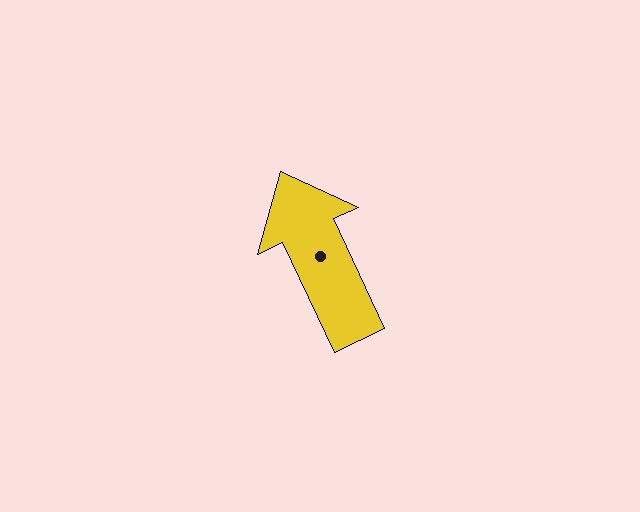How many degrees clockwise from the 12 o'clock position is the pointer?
Approximately 335 degrees.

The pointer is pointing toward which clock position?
Roughly 11 o'clock.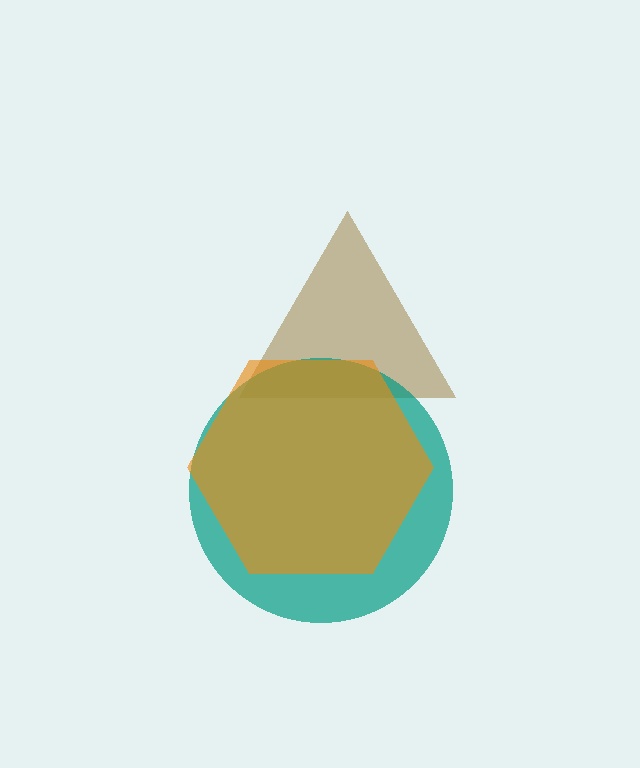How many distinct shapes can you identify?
There are 3 distinct shapes: a brown triangle, a teal circle, an orange hexagon.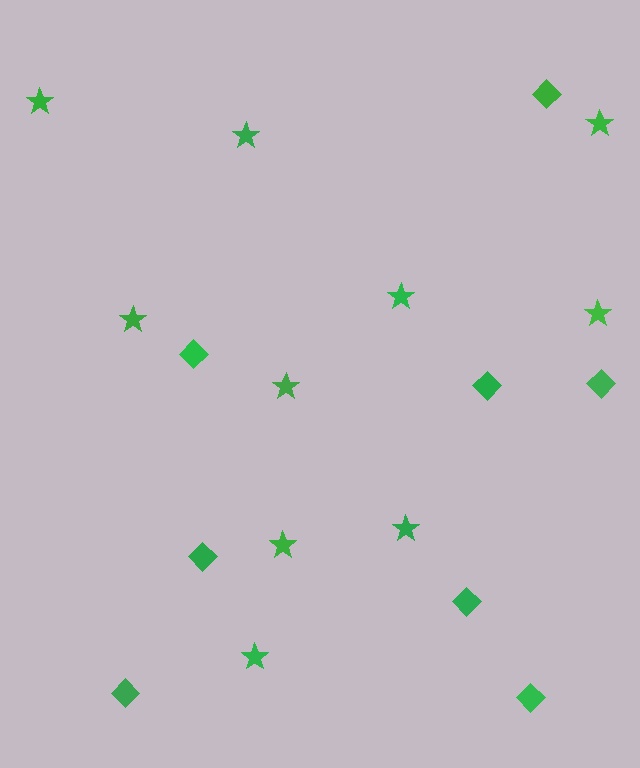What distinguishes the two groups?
There are 2 groups: one group of diamonds (8) and one group of stars (10).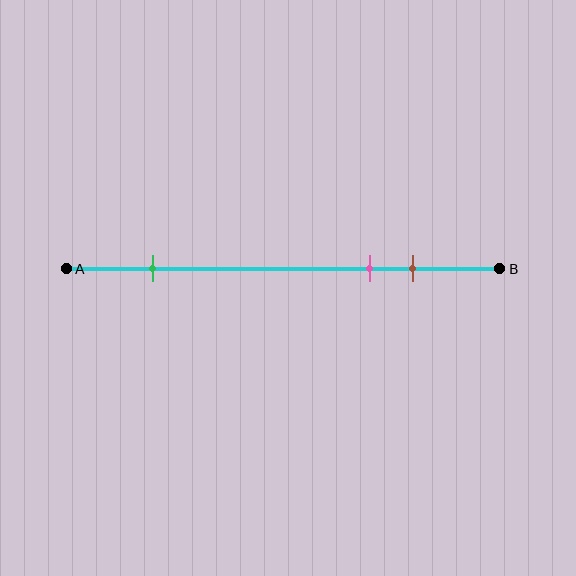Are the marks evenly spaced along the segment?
No, the marks are not evenly spaced.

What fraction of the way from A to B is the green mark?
The green mark is approximately 20% (0.2) of the way from A to B.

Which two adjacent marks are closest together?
The pink and brown marks are the closest adjacent pair.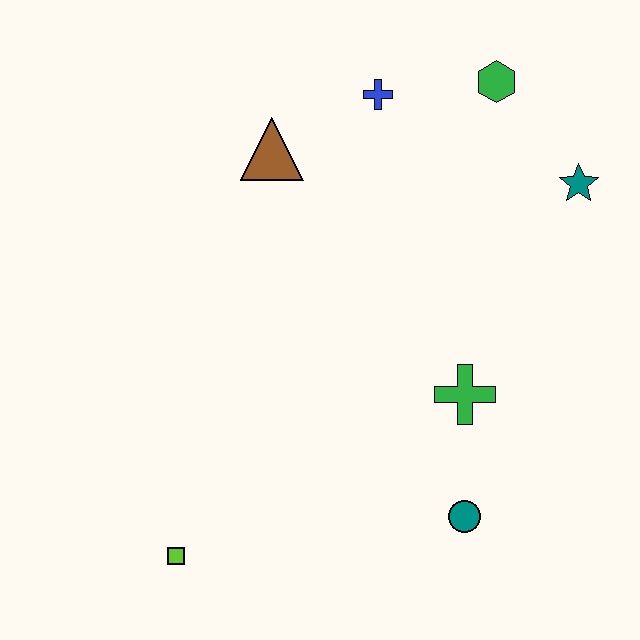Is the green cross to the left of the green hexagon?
Yes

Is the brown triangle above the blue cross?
No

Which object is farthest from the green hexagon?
The lime square is farthest from the green hexagon.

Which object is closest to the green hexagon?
The blue cross is closest to the green hexagon.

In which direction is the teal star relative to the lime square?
The teal star is to the right of the lime square.